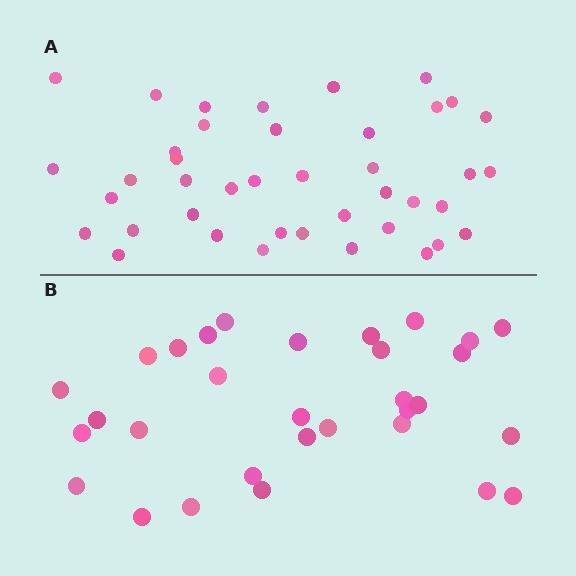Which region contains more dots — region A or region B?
Region A (the top region) has more dots.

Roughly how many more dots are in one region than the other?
Region A has roughly 10 or so more dots than region B.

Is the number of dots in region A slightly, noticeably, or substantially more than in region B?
Region A has noticeably more, but not dramatically so. The ratio is roughly 1.3 to 1.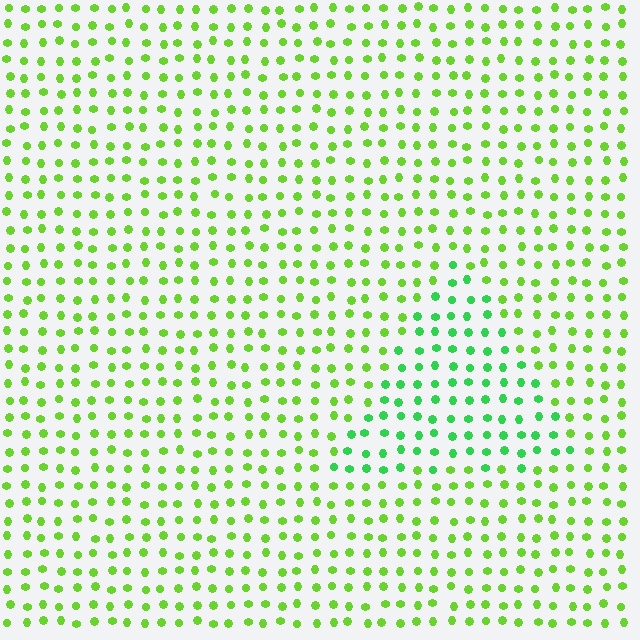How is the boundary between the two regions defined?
The boundary is defined purely by a slight shift in hue (about 34 degrees). Spacing, size, and orientation are identical on both sides.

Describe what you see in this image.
The image is filled with small lime elements in a uniform arrangement. A triangle-shaped region is visible where the elements are tinted to a slightly different hue, forming a subtle color boundary.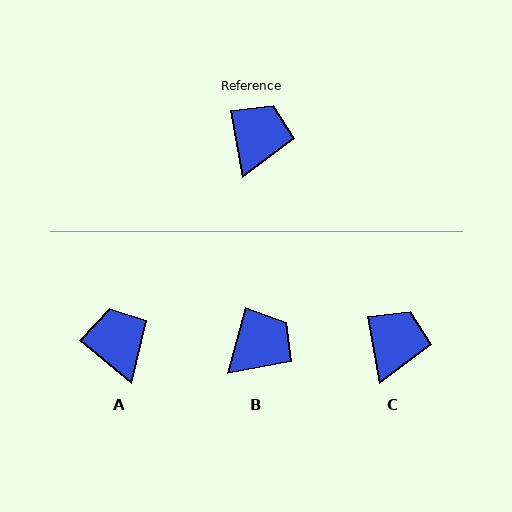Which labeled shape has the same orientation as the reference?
C.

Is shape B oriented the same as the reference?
No, it is off by about 26 degrees.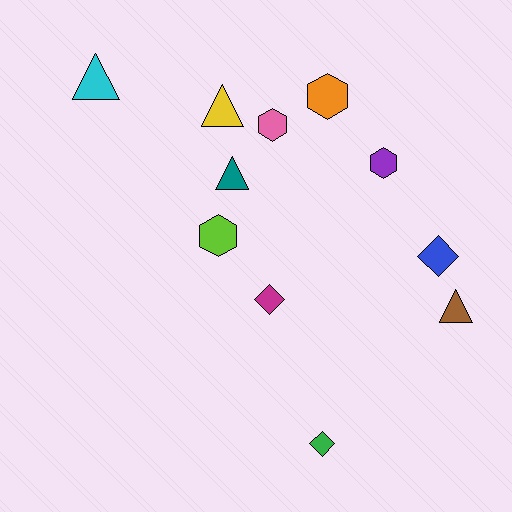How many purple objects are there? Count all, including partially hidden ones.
There is 1 purple object.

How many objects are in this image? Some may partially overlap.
There are 11 objects.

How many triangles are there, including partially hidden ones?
There are 4 triangles.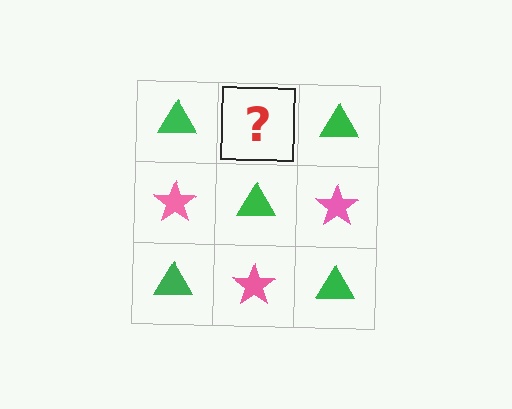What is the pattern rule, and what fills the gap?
The rule is that it alternates green triangle and pink star in a checkerboard pattern. The gap should be filled with a pink star.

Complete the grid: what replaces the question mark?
The question mark should be replaced with a pink star.